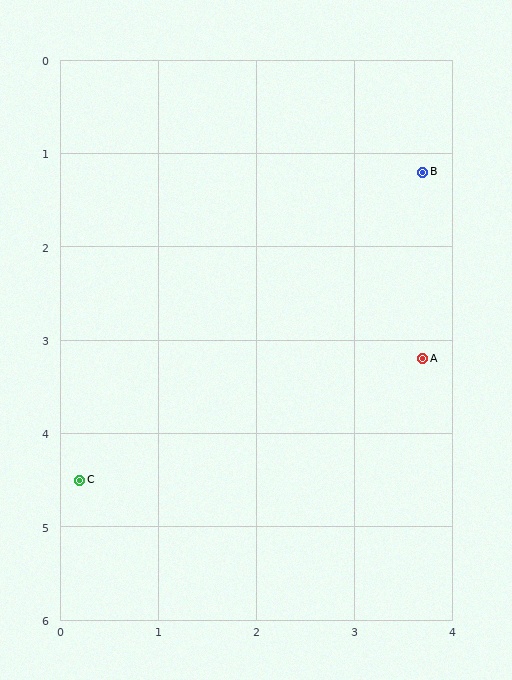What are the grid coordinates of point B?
Point B is at approximately (3.7, 1.2).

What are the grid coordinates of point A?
Point A is at approximately (3.7, 3.2).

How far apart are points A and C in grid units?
Points A and C are about 3.7 grid units apart.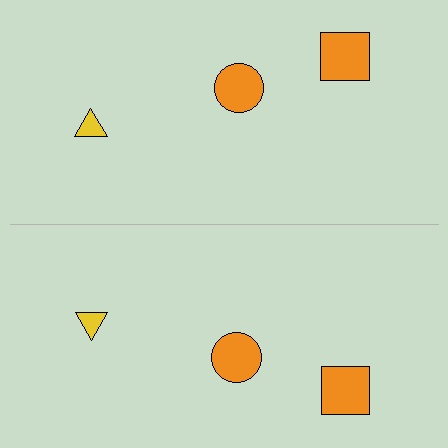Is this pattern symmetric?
Yes, this pattern has bilateral (reflection) symmetry.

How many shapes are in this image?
There are 6 shapes in this image.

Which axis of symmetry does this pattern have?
The pattern has a horizontal axis of symmetry running through the center of the image.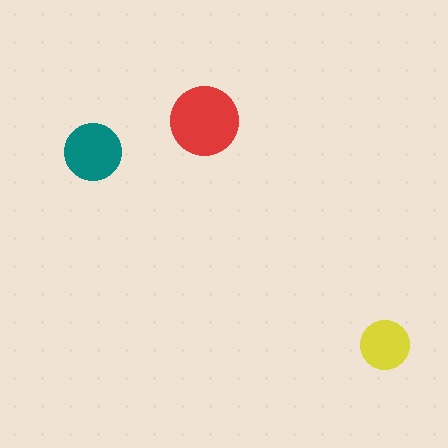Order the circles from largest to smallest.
the red one, the teal one, the yellow one.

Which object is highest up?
The red circle is topmost.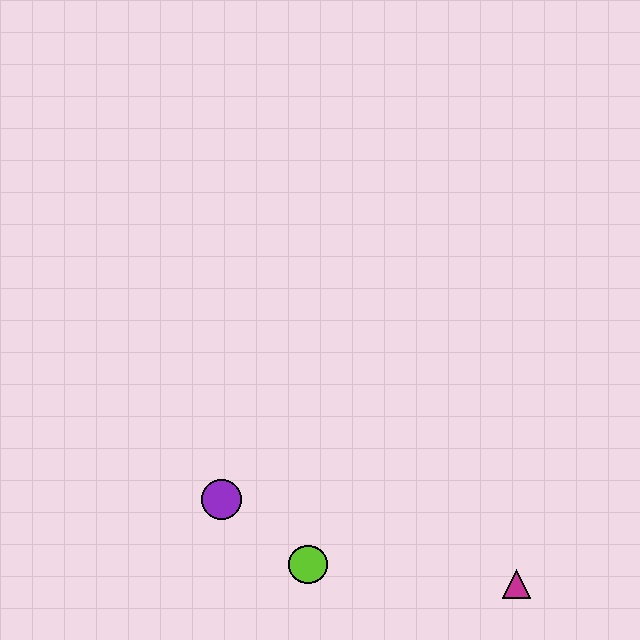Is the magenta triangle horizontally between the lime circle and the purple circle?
No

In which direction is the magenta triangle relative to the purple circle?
The magenta triangle is to the right of the purple circle.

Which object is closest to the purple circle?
The lime circle is closest to the purple circle.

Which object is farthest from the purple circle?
The magenta triangle is farthest from the purple circle.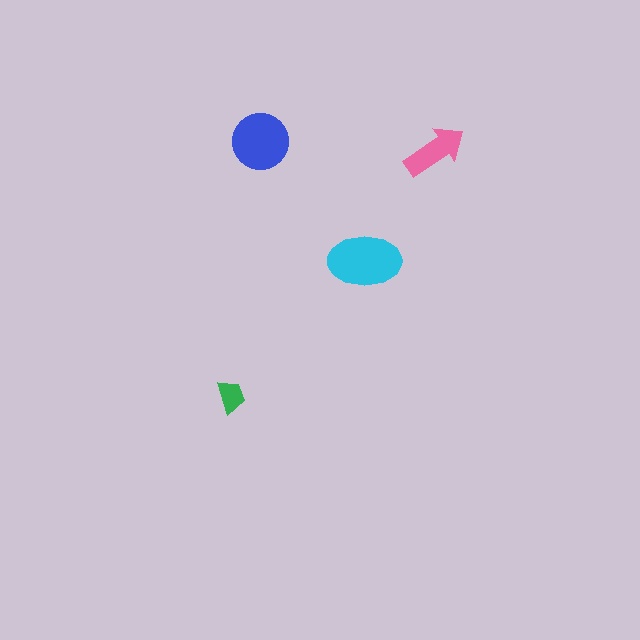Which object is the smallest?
The green trapezoid.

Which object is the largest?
The cyan ellipse.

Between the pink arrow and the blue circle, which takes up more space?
The blue circle.